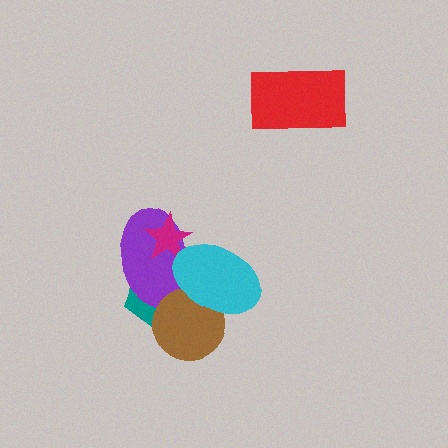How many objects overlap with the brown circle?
3 objects overlap with the brown circle.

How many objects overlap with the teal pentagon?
4 objects overlap with the teal pentagon.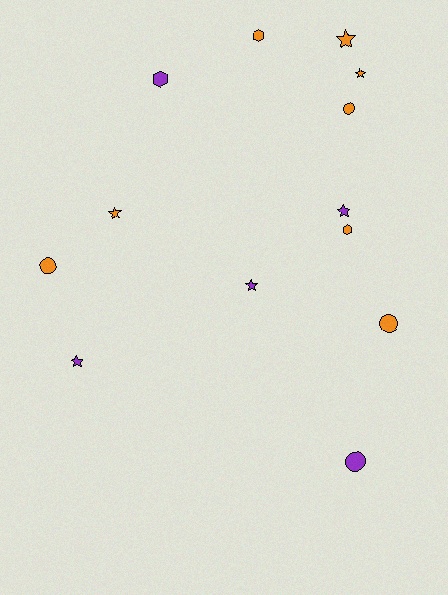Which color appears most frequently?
Orange, with 8 objects.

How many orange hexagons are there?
There are 2 orange hexagons.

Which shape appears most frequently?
Star, with 6 objects.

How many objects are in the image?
There are 13 objects.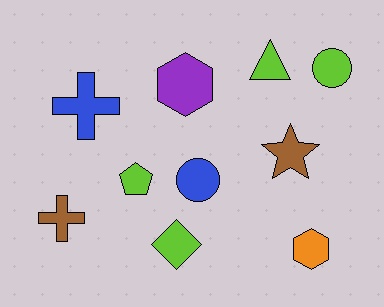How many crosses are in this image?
There are 2 crosses.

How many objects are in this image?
There are 10 objects.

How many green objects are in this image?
There are no green objects.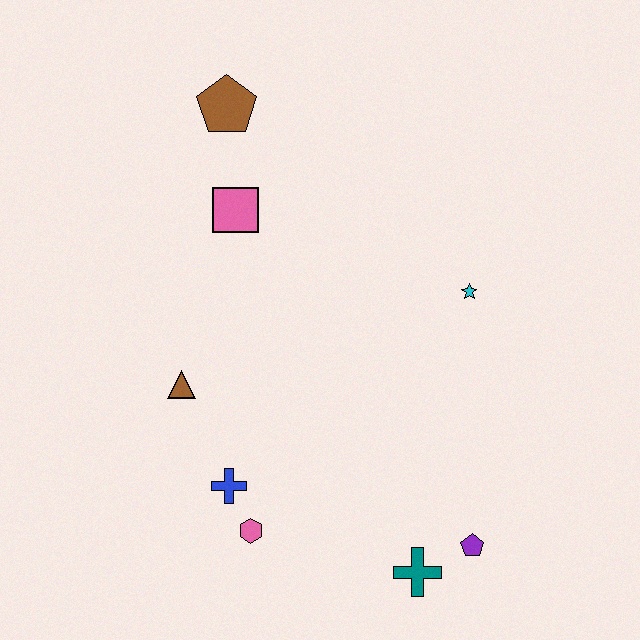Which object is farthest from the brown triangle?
The purple pentagon is farthest from the brown triangle.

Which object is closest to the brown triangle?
The blue cross is closest to the brown triangle.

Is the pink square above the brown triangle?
Yes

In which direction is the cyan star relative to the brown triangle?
The cyan star is to the right of the brown triangle.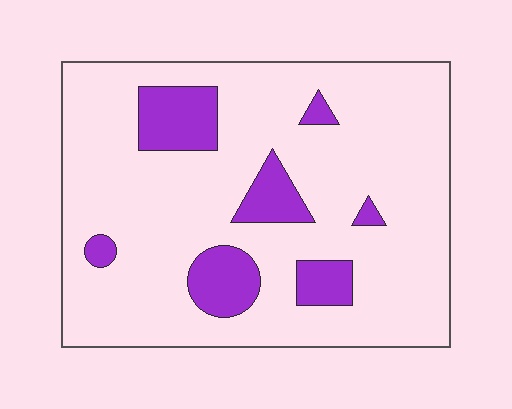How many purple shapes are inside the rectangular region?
7.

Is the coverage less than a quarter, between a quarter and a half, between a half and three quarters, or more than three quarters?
Less than a quarter.